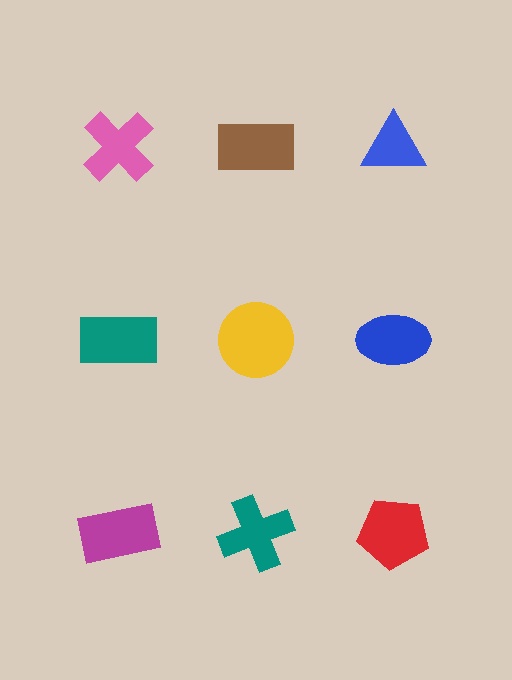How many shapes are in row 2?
3 shapes.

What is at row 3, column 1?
A magenta rectangle.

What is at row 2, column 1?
A teal rectangle.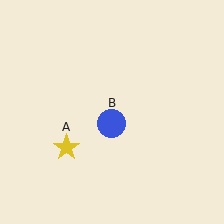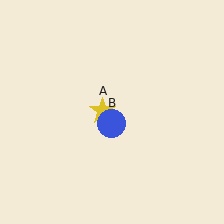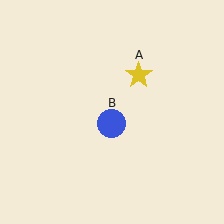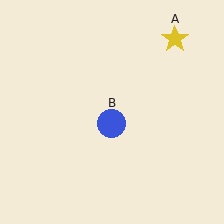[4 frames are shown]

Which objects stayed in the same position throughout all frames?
Blue circle (object B) remained stationary.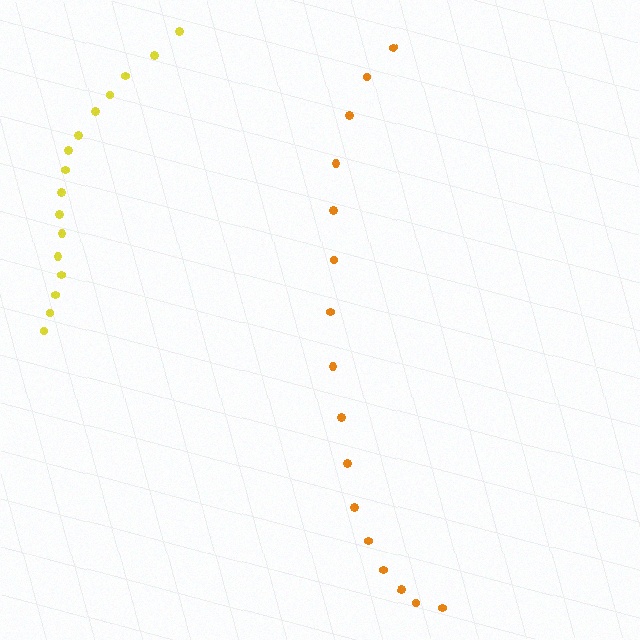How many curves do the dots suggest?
There are 2 distinct paths.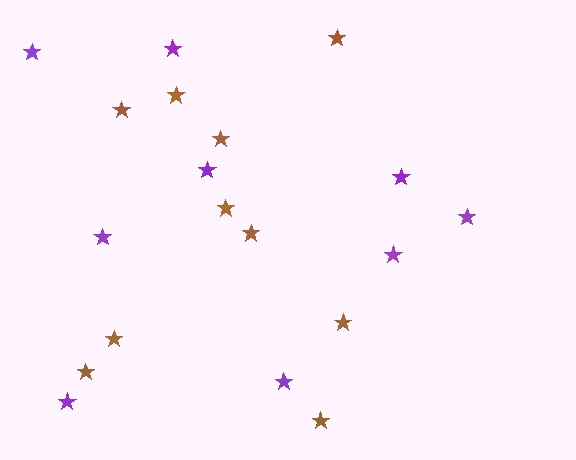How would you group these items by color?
There are 2 groups: one group of brown stars (10) and one group of purple stars (9).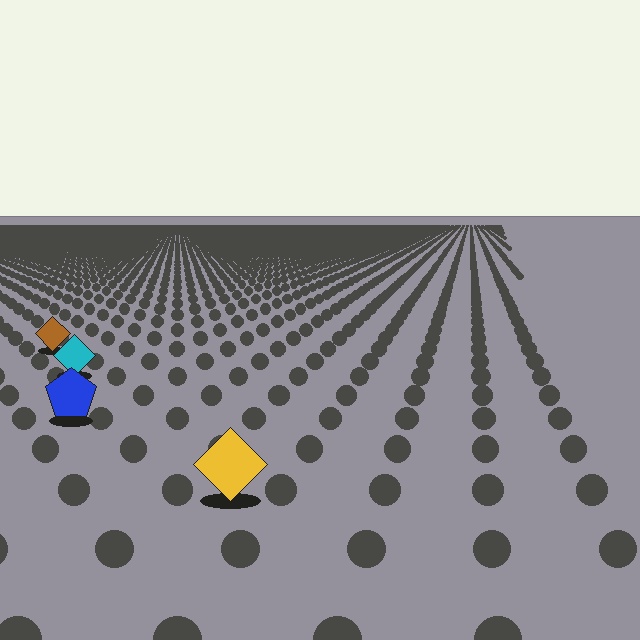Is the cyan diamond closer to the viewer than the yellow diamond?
No. The yellow diamond is closer — you can tell from the texture gradient: the ground texture is coarser near it.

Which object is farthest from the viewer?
The brown diamond is farthest from the viewer. It appears smaller and the ground texture around it is denser.